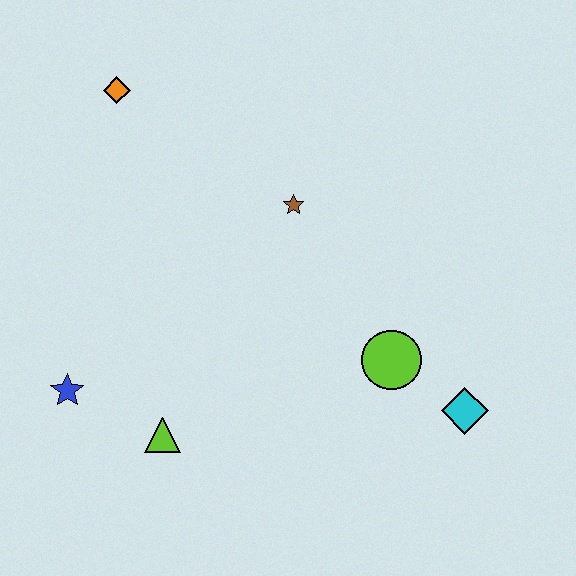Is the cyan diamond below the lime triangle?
No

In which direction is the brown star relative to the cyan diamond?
The brown star is above the cyan diamond.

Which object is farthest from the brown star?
The blue star is farthest from the brown star.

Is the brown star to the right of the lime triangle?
Yes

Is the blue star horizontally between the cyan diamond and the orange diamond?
No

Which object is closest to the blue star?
The lime triangle is closest to the blue star.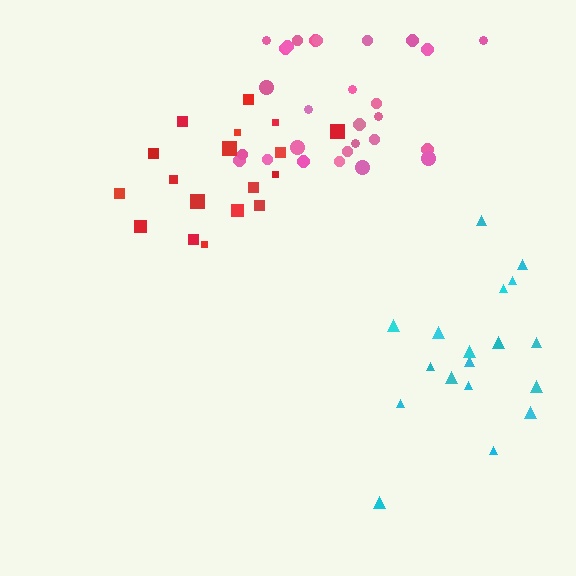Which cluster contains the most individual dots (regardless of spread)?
Pink (28).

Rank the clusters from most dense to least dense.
pink, red, cyan.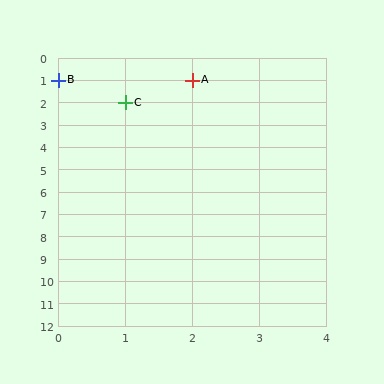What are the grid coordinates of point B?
Point B is at grid coordinates (0, 1).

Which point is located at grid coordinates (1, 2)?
Point C is at (1, 2).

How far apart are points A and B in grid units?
Points A and B are 2 columns apart.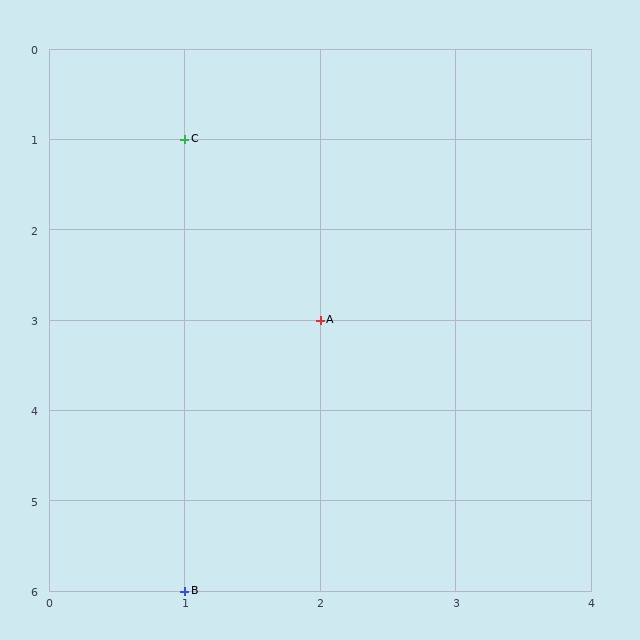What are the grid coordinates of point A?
Point A is at grid coordinates (2, 3).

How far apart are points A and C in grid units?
Points A and C are 1 column and 2 rows apart (about 2.2 grid units diagonally).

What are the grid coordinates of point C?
Point C is at grid coordinates (1, 1).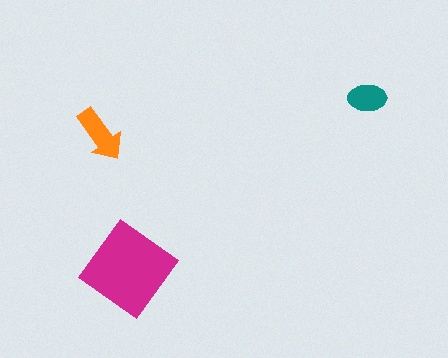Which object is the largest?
The magenta diamond.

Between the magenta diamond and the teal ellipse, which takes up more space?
The magenta diamond.